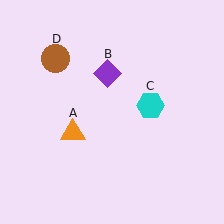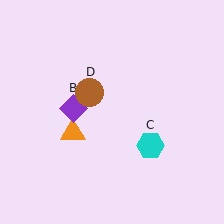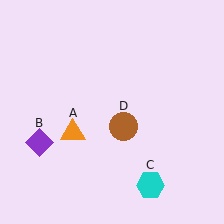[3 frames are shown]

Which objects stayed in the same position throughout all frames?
Orange triangle (object A) remained stationary.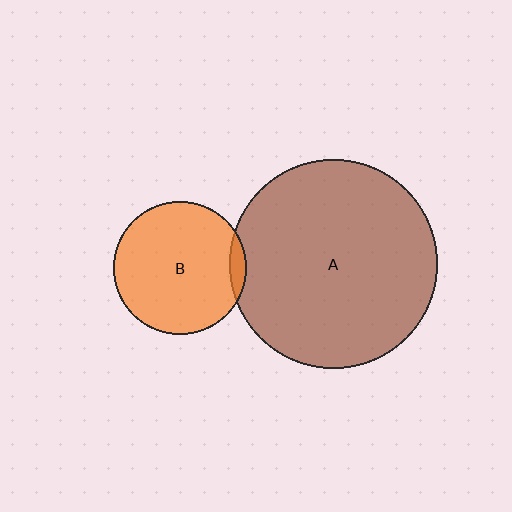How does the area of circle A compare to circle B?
Approximately 2.5 times.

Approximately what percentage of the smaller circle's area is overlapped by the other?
Approximately 5%.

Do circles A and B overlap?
Yes.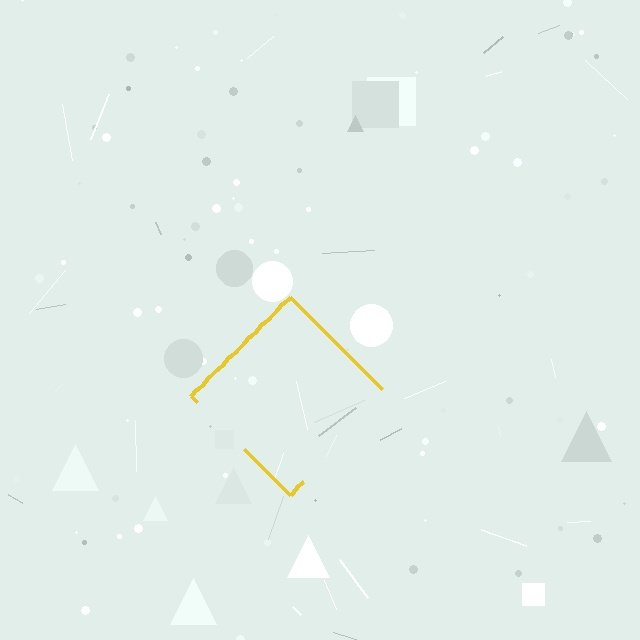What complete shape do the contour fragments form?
The contour fragments form a diamond.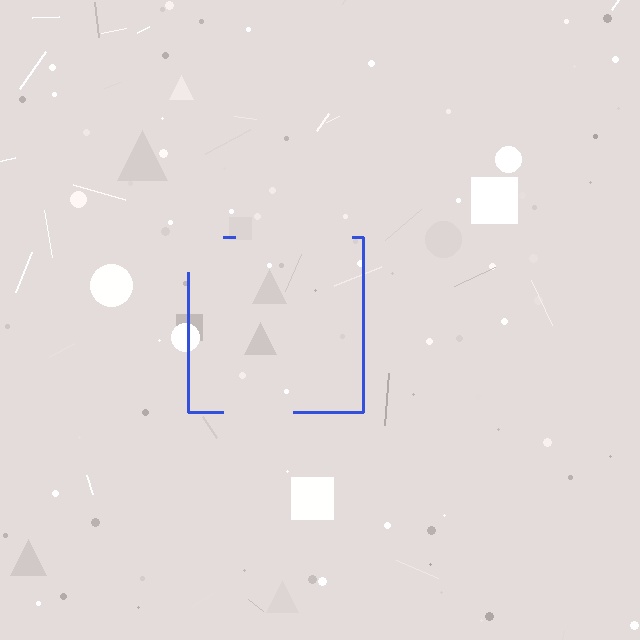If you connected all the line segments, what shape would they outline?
They would outline a square.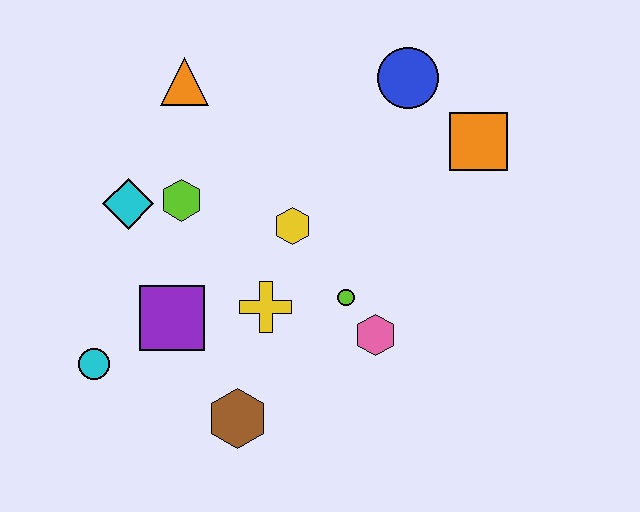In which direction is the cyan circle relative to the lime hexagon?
The cyan circle is below the lime hexagon.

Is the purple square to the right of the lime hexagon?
No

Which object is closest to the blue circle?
The orange square is closest to the blue circle.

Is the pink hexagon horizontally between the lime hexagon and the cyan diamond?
No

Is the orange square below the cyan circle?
No